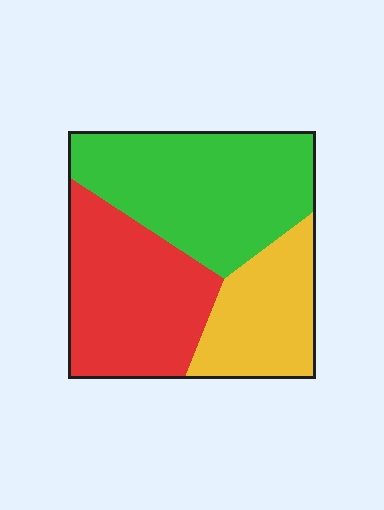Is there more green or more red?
Green.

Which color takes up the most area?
Green, at roughly 40%.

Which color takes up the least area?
Yellow, at roughly 25%.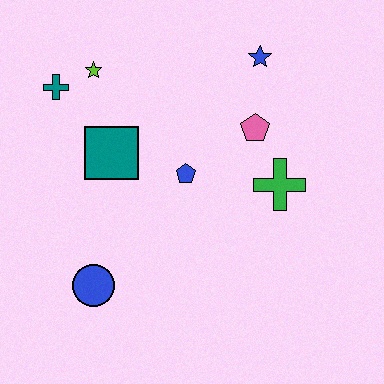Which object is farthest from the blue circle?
The blue star is farthest from the blue circle.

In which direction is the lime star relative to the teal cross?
The lime star is to the right of the teal cross.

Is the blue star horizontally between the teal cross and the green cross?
Yes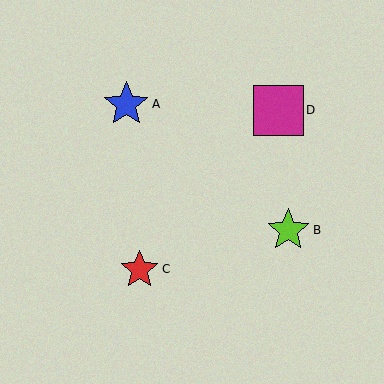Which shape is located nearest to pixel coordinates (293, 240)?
The lime star (labeled B) at (288, 230) is nearest to that location.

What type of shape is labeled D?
Shape D is a magenta square.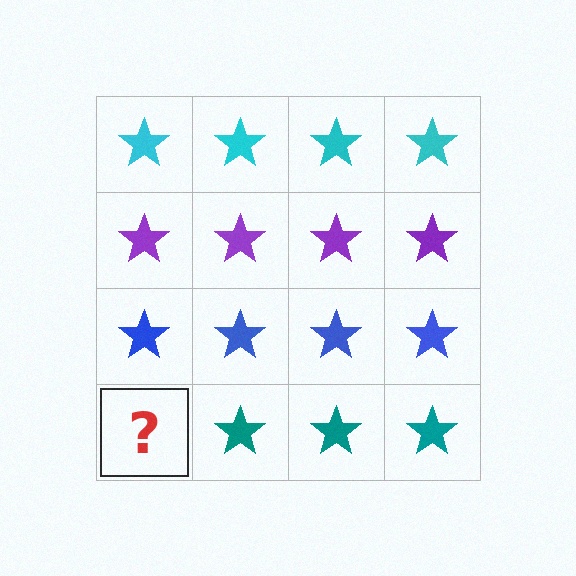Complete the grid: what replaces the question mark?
The question mark should be replaced with a teal star.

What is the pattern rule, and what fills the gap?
The rule is that each row has a consistent color. The gap should be filled with a teal star.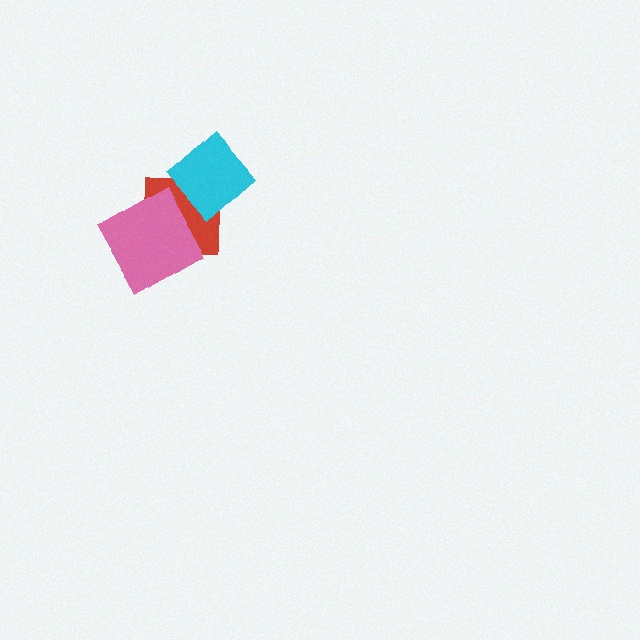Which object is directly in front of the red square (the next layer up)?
The pink square is directly in front of the red square.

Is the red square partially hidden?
Yes, it is partially covered by another shape.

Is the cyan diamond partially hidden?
No, no other shape covers it.